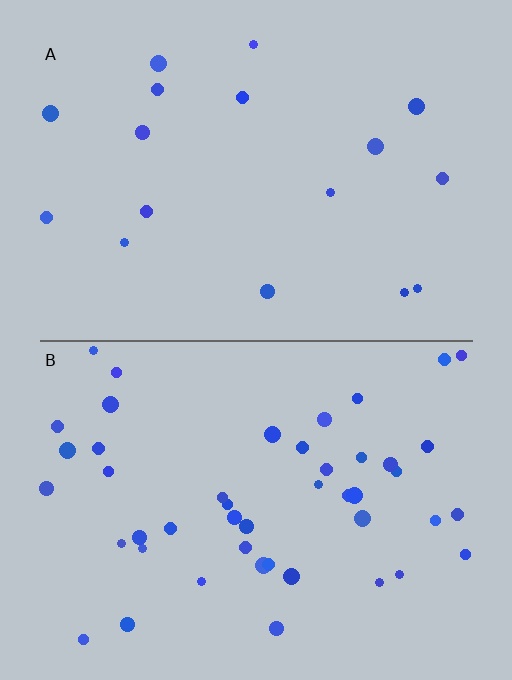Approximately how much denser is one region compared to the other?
Approximately 2.8× — region B over region A.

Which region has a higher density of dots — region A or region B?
B (the bottom).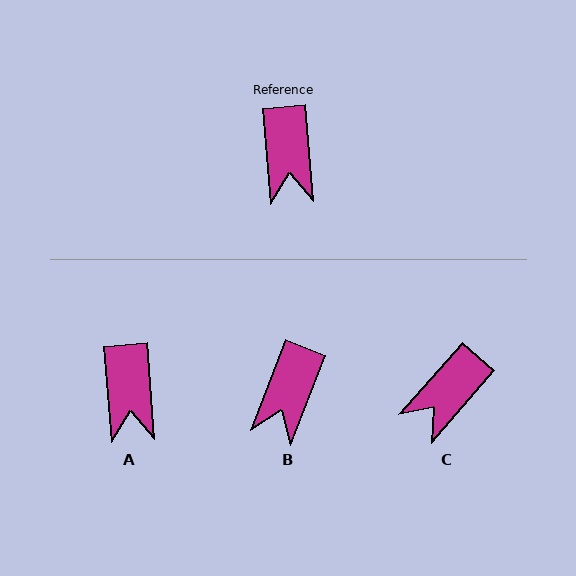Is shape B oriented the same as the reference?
No, it is off by about 25 degrees.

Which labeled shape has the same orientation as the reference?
A.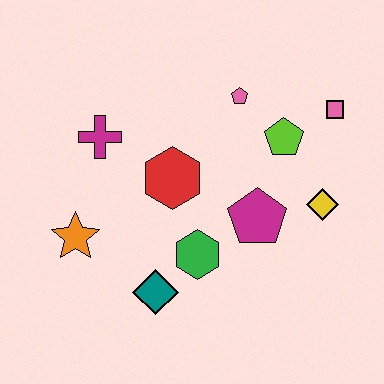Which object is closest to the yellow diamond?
The magenta pentagon is closest to the yellow diamond.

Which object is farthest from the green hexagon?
The pink square is farthest from the green hexagon.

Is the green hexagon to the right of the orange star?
Yes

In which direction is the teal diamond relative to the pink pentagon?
The teal diamond is below the pink pentagon.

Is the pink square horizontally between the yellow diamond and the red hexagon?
No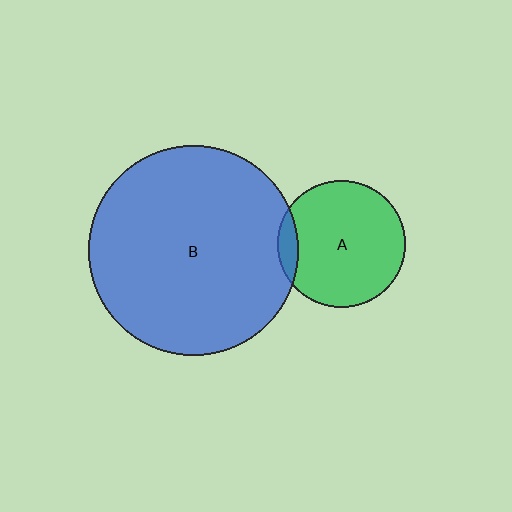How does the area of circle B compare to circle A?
Approximately 2.7 times.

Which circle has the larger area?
Circle B (blue).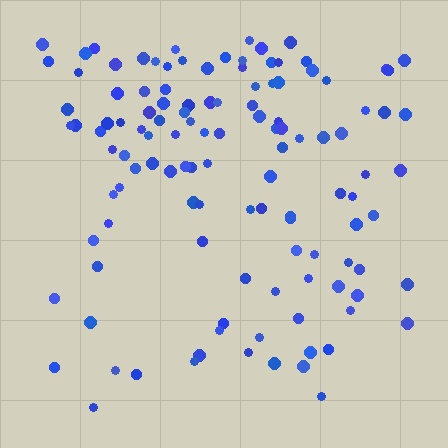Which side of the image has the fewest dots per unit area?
The bottom.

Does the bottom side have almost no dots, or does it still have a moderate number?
Still a moderate number, just noticeably fewer than the top.